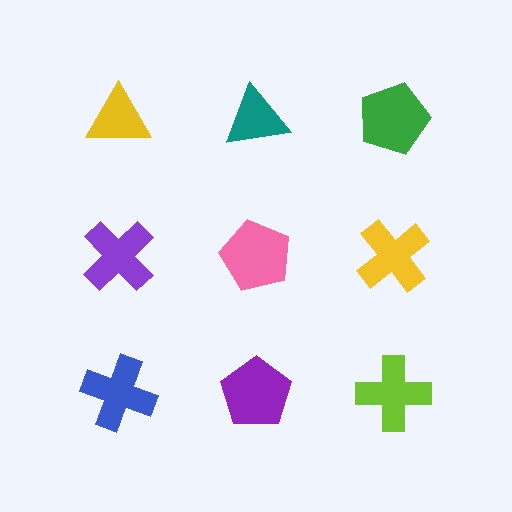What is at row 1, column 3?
A green pentagon.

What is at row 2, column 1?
A purple cross.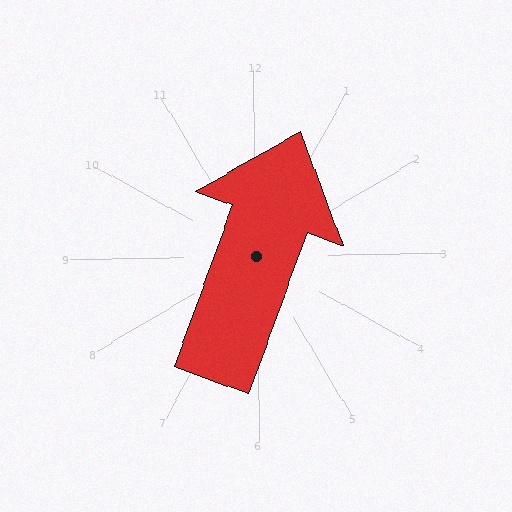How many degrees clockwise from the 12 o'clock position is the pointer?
Approximately 21 degrees.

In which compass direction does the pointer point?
North.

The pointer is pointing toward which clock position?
Roughly 1 o'clock.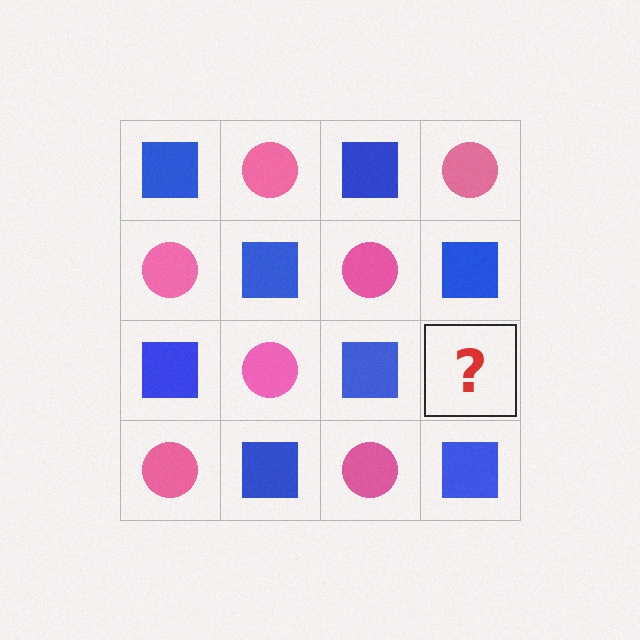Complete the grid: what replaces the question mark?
The question mark should be replaced with a pink circle.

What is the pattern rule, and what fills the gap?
The rule is that it alternates blue square and pink circle in a checkerboard pattern. The gap should be filled with a pink circle.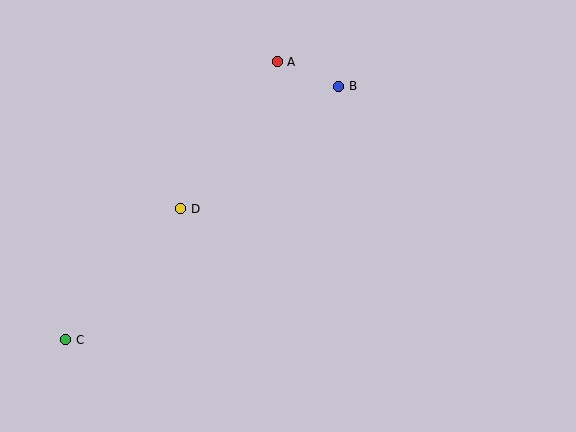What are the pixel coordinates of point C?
Point C is at (66, 340).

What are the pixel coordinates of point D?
Point D is at (181, 209).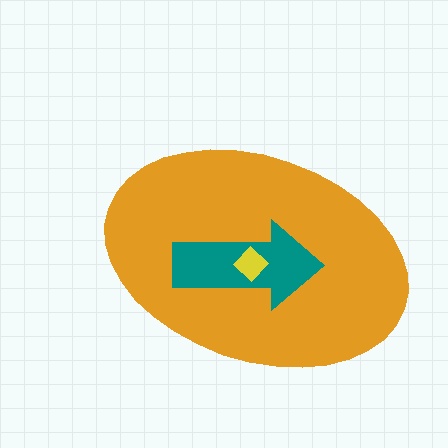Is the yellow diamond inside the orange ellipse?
Yes.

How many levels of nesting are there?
3.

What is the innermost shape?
The yellow diamond.